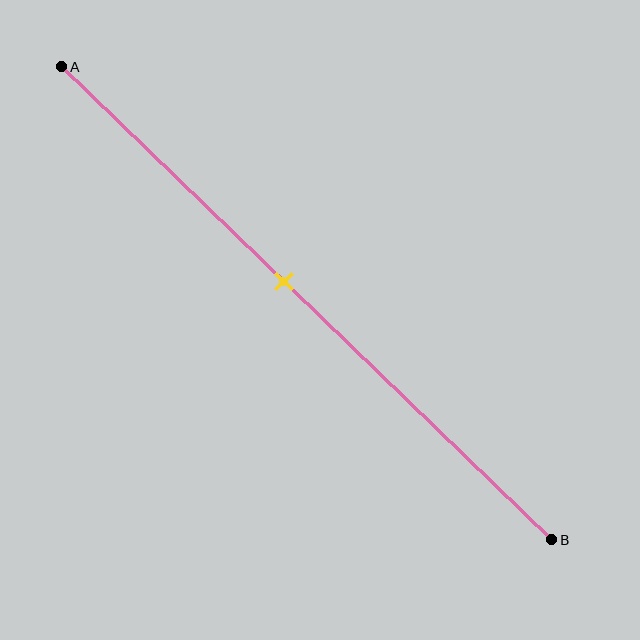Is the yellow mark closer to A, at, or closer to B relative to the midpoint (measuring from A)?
The yellow mark is closer to point A than the midpoint of segment AB.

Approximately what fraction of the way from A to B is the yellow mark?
The yellow mark is approximately 45% of the way from A to B.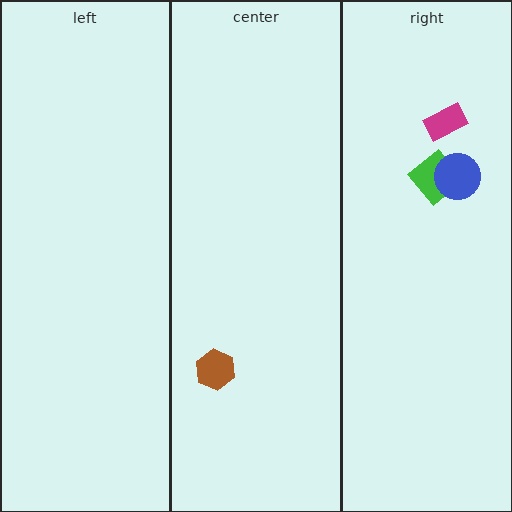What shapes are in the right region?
The magenta rectangle, the green diamond, the blue circle.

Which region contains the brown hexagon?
The center region.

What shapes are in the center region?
The brown hexagon.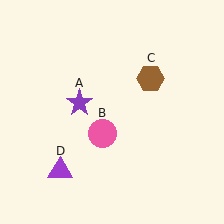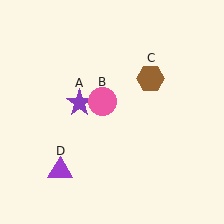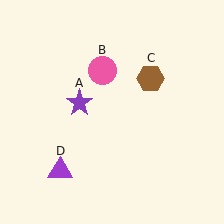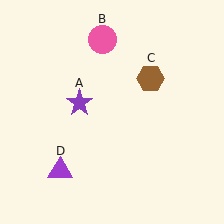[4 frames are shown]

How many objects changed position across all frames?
1 object changed position: pink circle (object B).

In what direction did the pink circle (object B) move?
The pink circle (object B) moved up.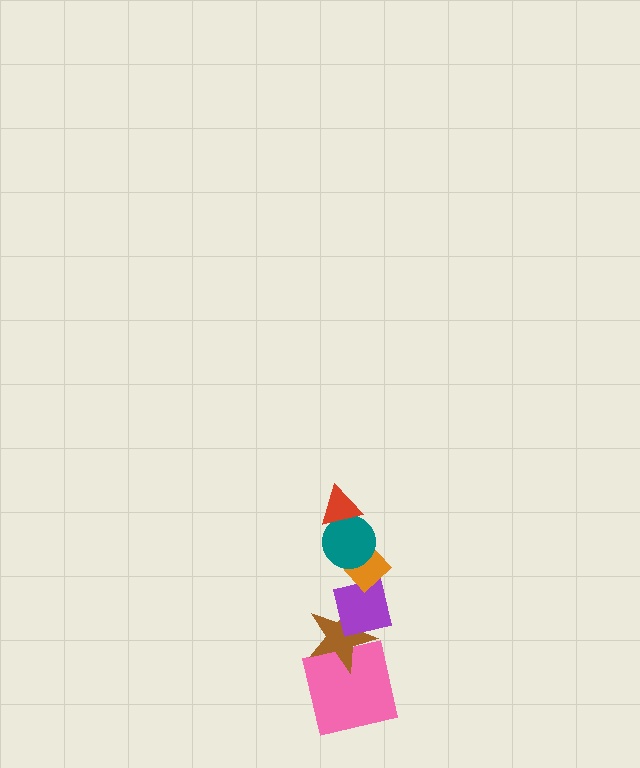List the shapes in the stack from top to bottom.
From top to bottom: the red triangle, the teal circle, the orange rectangle, the purple square, the brown star, the pink square.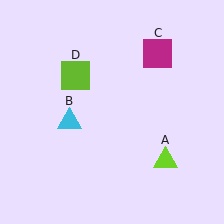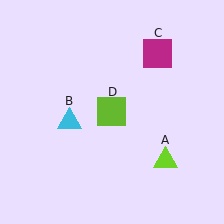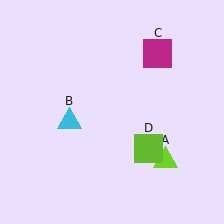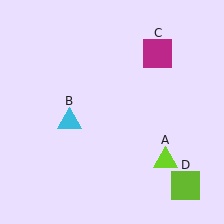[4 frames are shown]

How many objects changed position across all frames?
1 object changed position: lime square (object D).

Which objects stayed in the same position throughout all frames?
Lime triangle (object A) and cyan triangle (object B) and magenta square (object C) remained stationary.